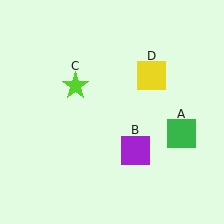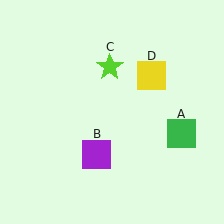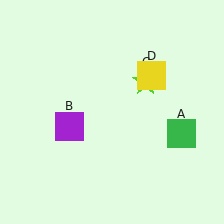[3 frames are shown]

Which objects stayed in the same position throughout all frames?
Green square (object A) and yellow square (object D) remained stationary.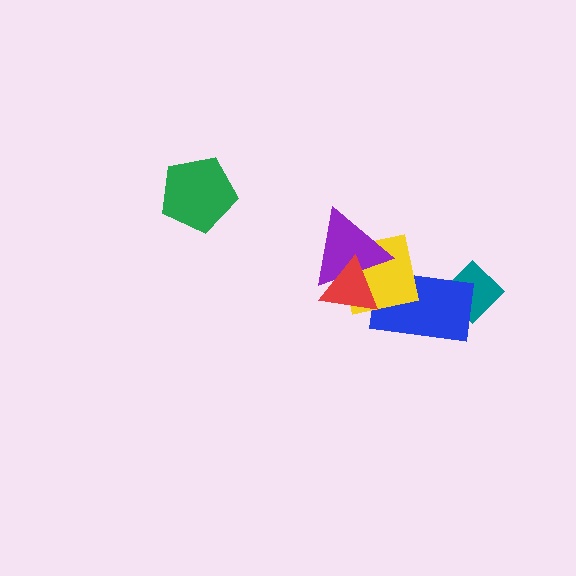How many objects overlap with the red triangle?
3 objects overlap with the red triangle.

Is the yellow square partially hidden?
Yes, it is partially covered by another shape.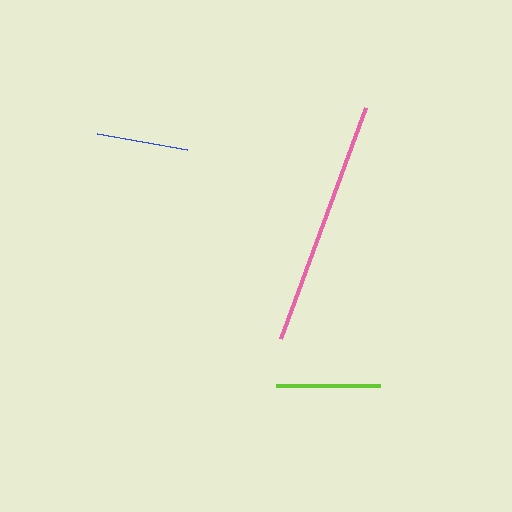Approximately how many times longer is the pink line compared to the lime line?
The pink line is approximately 2.4 times the length of the lime line.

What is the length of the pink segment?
The pink segment is approximately 246 pixels long.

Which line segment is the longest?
The pink line is the longest at approximately 246 pixels.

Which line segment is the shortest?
The blue line is the shortest at approximately 91 pixels.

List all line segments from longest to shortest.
From longest to shortest: pink, lime, blue.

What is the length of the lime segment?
The lime segment is approximately 104 pixels long.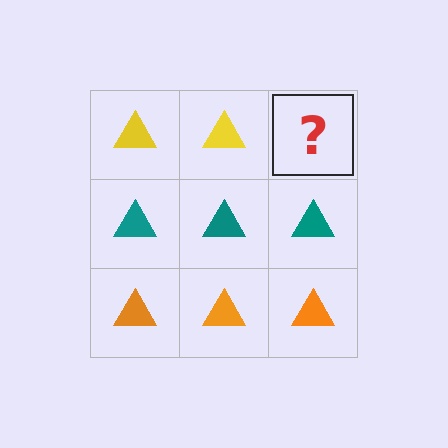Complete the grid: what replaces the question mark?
The question mark should be replaced with a yellow triangle.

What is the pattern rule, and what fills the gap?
The rule is that each row has a consistent color. The gap should be filled with a yellow triangle.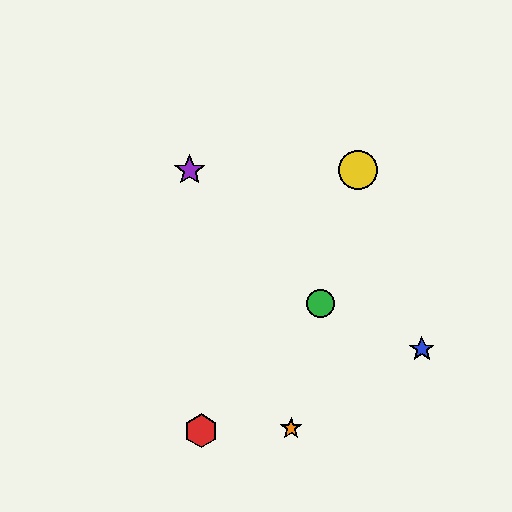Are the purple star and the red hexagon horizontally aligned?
No, the purple star is at y≈170 and the red hexagon is at y≈431.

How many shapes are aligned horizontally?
2 shapes (the yellow circle, the purple star) are aligned horizontally.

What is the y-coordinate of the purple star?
The purple star is at y≈170.